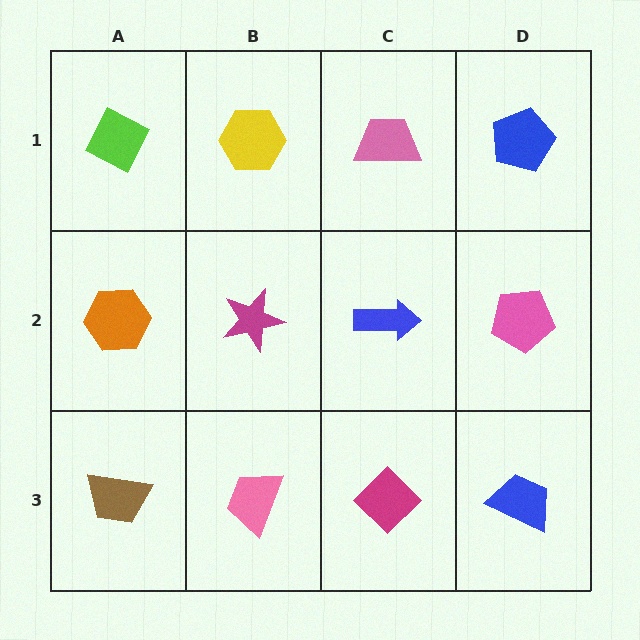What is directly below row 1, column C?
A blue arrow.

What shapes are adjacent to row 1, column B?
A magenta star (row 2, column B), a lime diamond (row 1, column A), a pink trapezoid (row 1, column C).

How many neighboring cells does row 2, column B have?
4.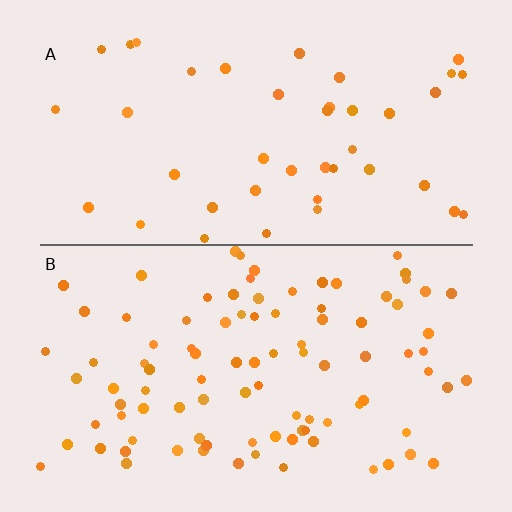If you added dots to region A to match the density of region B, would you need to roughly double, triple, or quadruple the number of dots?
Approximately double.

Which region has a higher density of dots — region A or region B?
B (the bottom).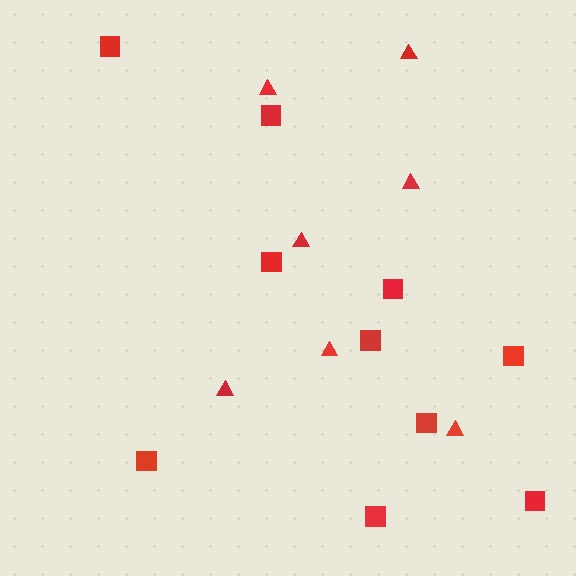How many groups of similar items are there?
There are 2 groups: one group of squares (10) and one group of triangles (7).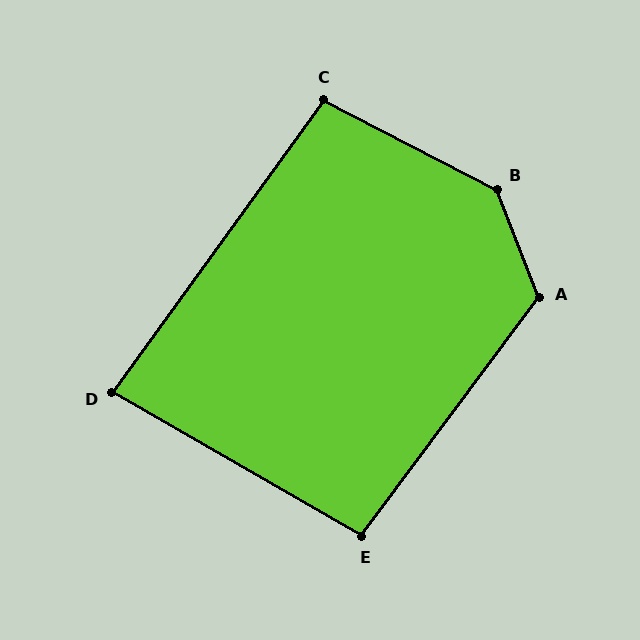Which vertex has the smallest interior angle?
D, at approximately 84 degrees.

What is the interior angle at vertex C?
Approximately 99 degrees (obtuse).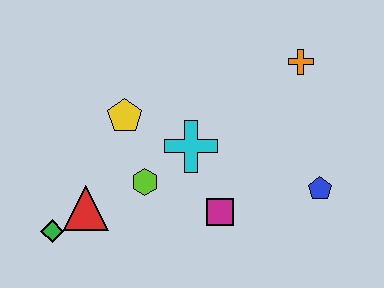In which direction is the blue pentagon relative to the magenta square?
The blue pentagon is to the right of the magenta square.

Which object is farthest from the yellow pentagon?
The blue pentagon is farthest from the yellow pentagon.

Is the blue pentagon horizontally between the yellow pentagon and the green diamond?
No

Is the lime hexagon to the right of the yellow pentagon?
Yes